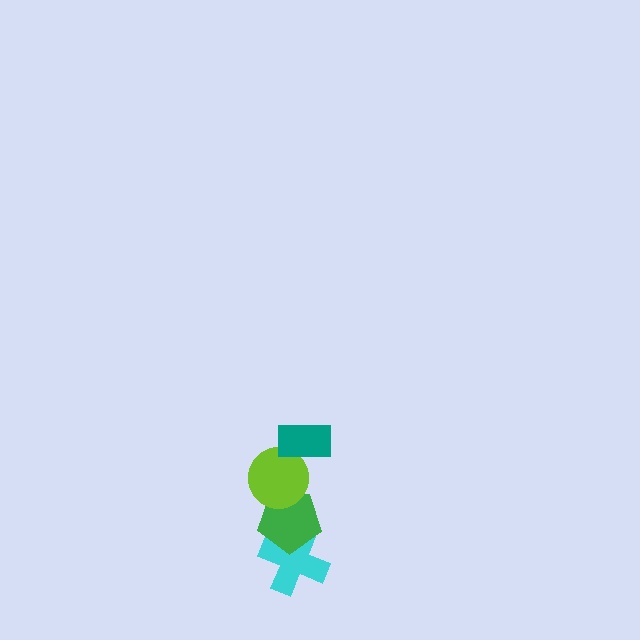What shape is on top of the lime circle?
The teal rectangle is on top of the lime circle.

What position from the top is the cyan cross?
The cyan cross is 4th from the top.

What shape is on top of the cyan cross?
The green pentagon is on top of the cyan cross.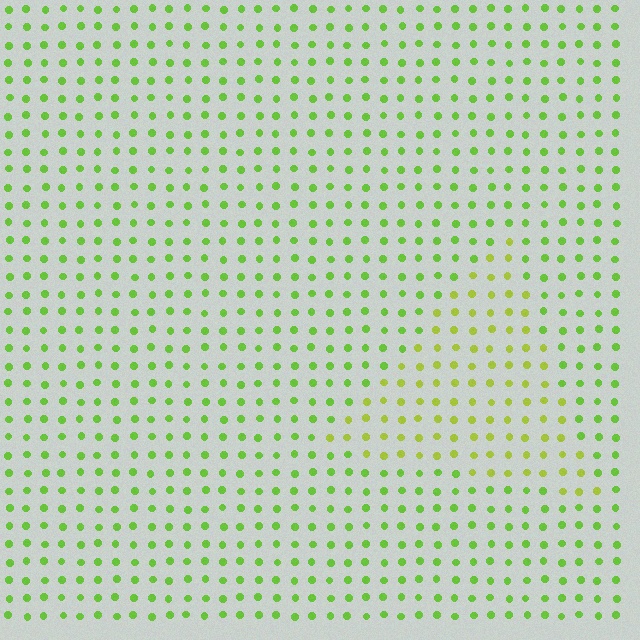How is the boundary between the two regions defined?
The boundary is defined purely by a slight shift in hue (about 26 degrees). Spacing, size, and orientation are identical on both sides.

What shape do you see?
I see a triangle.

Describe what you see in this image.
The image is filled with small lime elements in a uniform arrangement. A triangle-shaped region is visible where the elements are tinted to a slightly different hue, forming a subtle color boundary.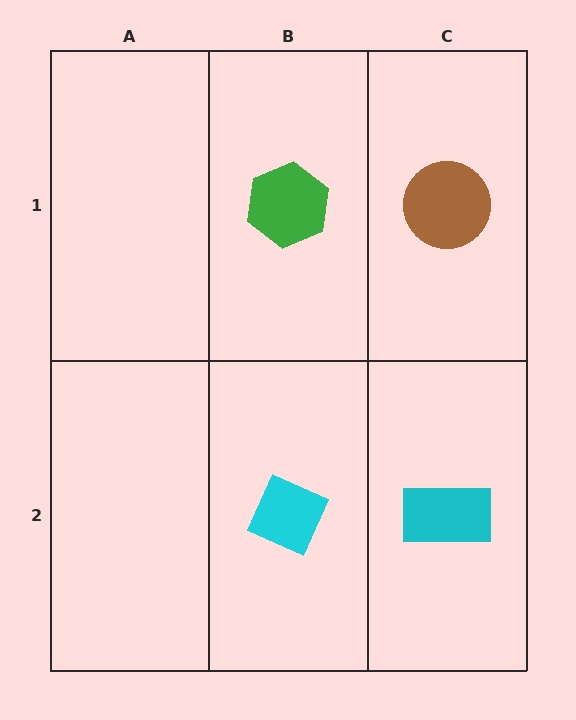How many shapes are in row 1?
2 shapes.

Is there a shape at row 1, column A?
No, that cell is empty.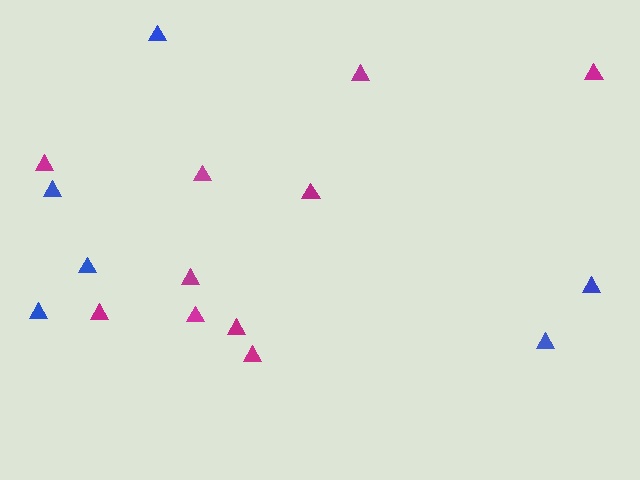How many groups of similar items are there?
There are 2 groups: one group of blue triangles (6) and one group of magenta triangles (10).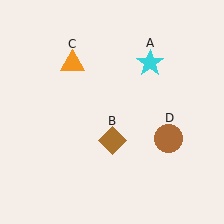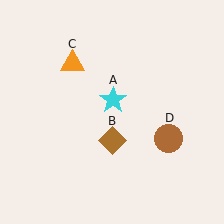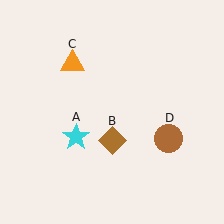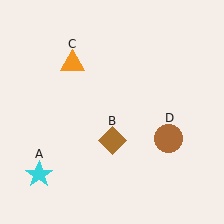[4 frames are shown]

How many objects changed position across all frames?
1 object changed position: cyan star (object A).